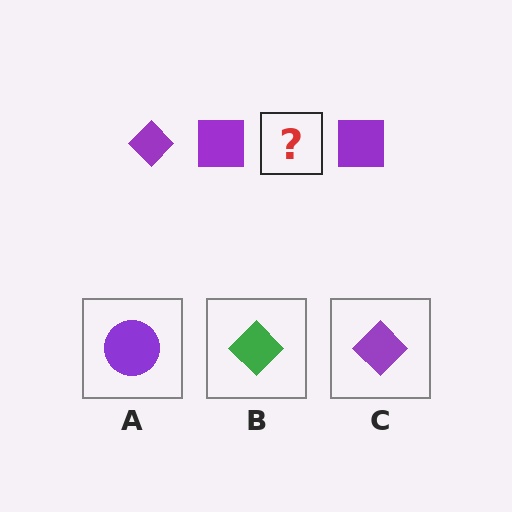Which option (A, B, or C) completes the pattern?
C.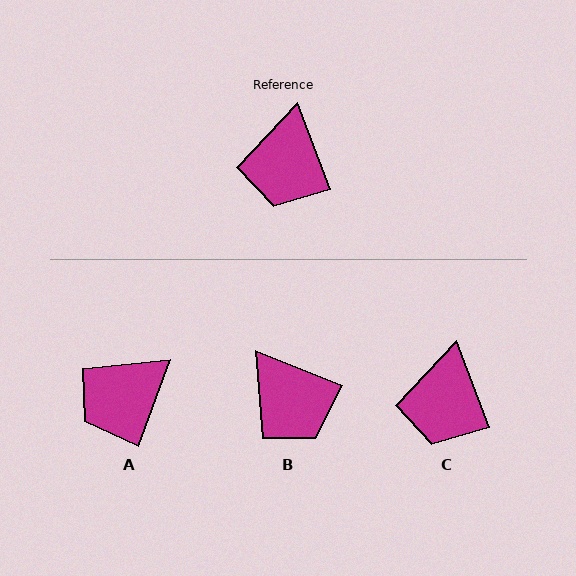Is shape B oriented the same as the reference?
No, it is off by about 47 degrees.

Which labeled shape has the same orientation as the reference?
C.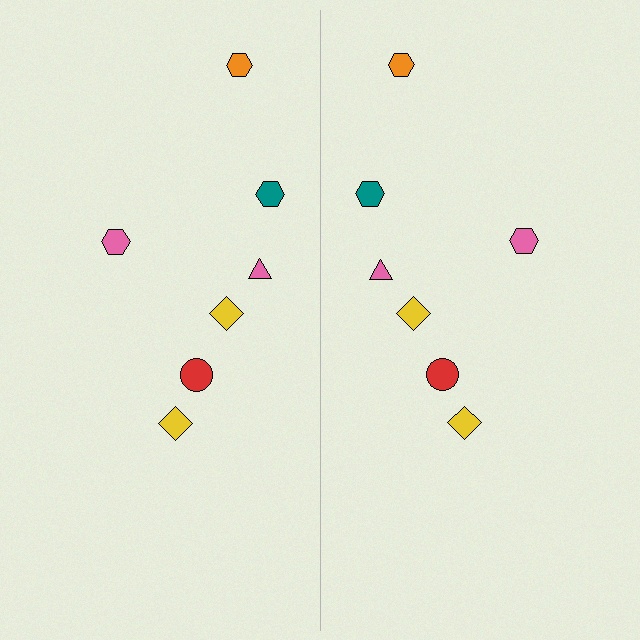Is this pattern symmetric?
Yes, this pattern has bilateral (reflection) symmetry.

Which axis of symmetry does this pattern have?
The pattern has a vertical axis of symmetry running through the center of the image.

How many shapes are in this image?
There are 14 shapes in this image.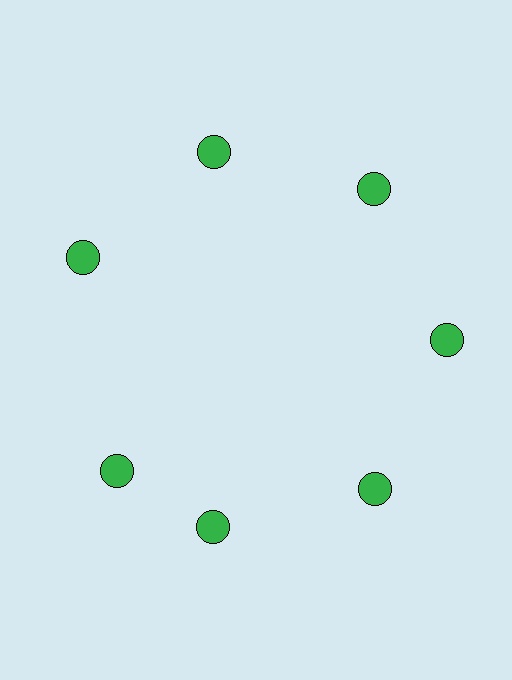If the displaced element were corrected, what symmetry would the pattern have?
It would have 7-fold rotational symmetry — the pattern would map onto itself every 51 degrees.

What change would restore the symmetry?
The symmetry would be restored by rotating it back into even spacing with its neighbors so that all 7 circles sit at equal angles and equal distance from the center.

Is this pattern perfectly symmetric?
No. The 7 green circles are arranged in a ring, but one element near the 8 o'clock position is rotated out of alignment along the ring, breaking the 7-fold rotational symmetry.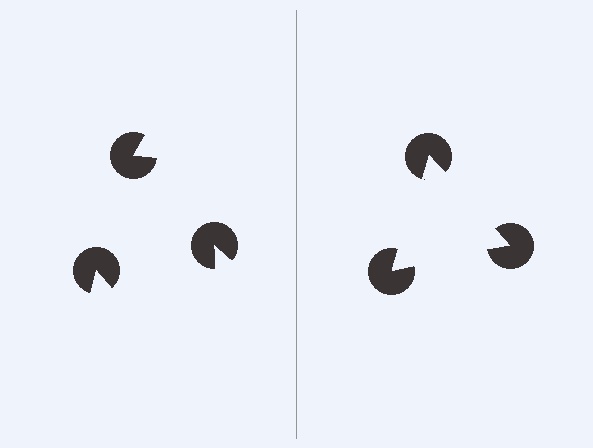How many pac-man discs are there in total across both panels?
6 — 3 on each side.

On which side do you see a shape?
An illusory triangle appears on the right side. On the left side the wedge cuts are rotated, so no coherent shape forms.